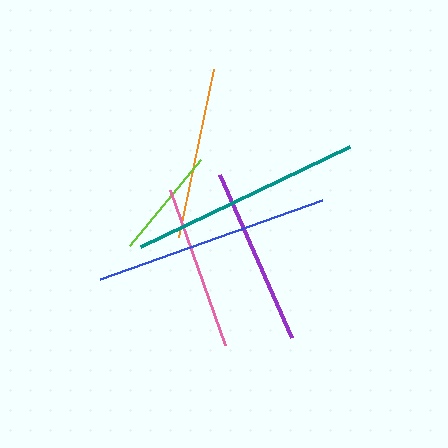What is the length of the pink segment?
The pink segment is approximately 164 pixels long.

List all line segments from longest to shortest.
From longest to shortest: blue, teal, purple, orange, pink, lime.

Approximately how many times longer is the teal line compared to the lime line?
The teal line is approximately 2.1 times the length of the lime line.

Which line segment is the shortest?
The lime line is the shortest at approximately 111 pixels.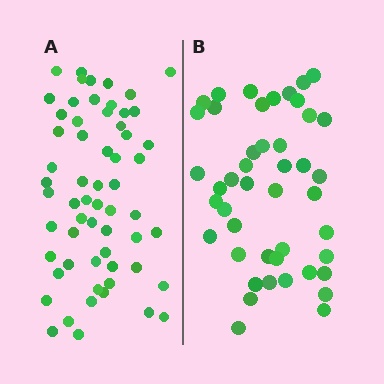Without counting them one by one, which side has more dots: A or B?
Region A (the left region) has more dots.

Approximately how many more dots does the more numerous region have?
Region A has approximately 15 more dots than region B.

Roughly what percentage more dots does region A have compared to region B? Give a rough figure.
About 35% more.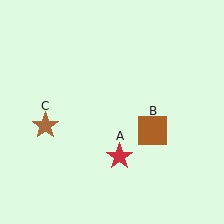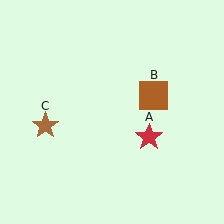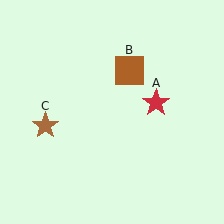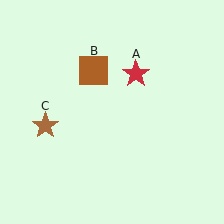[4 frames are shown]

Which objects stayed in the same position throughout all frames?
Brown star (object C) remained stationary.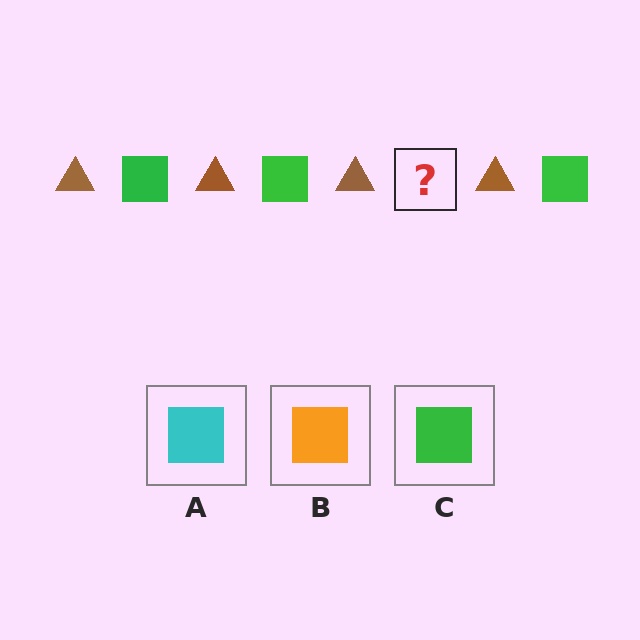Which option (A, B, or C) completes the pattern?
C.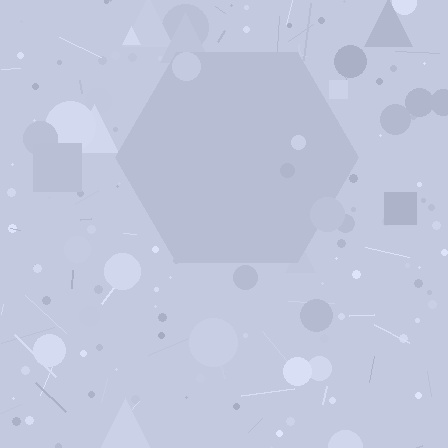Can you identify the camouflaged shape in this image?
The camouflaged shape is a hexagon.